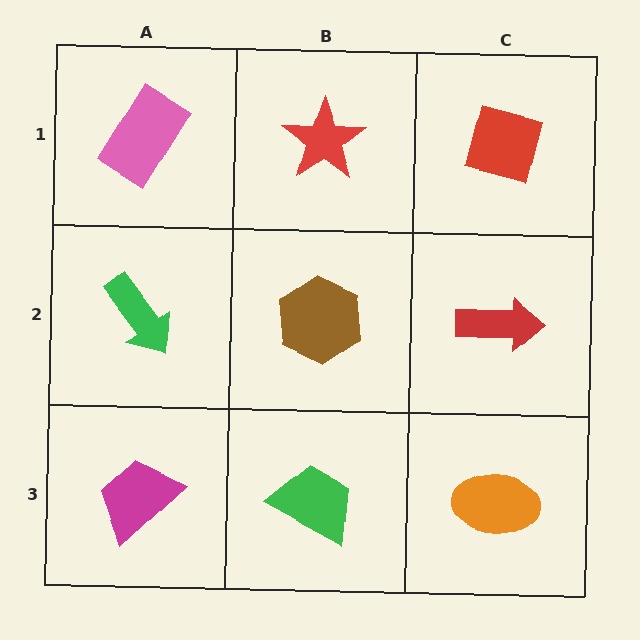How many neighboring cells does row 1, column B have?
3.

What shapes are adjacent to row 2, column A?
A pink rectangle (row 1, column A), a magenta trapezoid (row 3, column A), a brown hexagon (row 2, column B).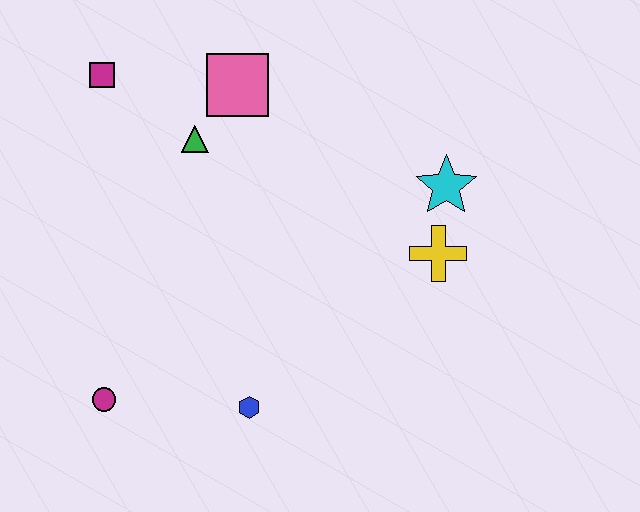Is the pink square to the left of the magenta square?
No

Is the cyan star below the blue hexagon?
No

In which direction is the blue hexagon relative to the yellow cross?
The blue hexagon is to the left of the yellow cross.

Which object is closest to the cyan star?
The yellow cross is closest to the cyan star.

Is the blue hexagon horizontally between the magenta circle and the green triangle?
No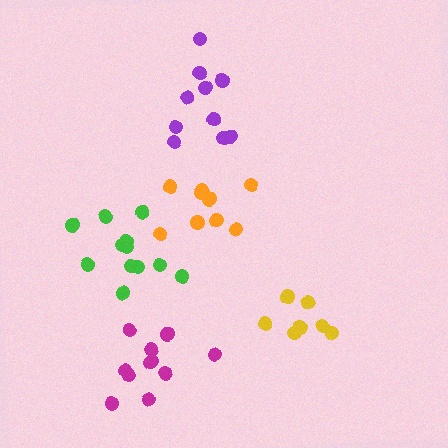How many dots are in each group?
Group 1: 10 dots, Group 2: 9 dots, Group 3: 11 dots, Group 4: 7 dots, Group 5: 12 dots (49 total).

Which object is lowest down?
The magenta cluster is bottommost.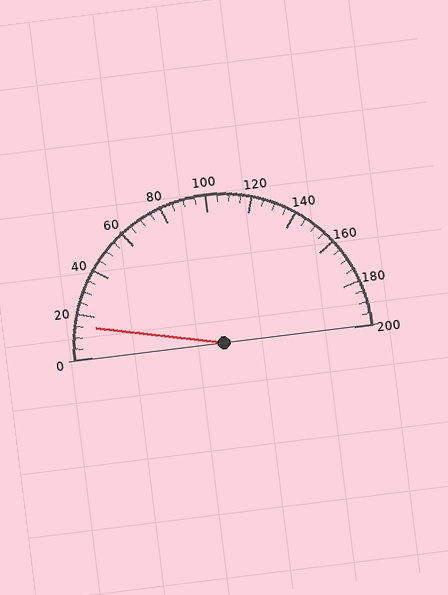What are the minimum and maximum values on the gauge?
The gauge ranges from 0 to 200.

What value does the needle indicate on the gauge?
The needle indicates approximately 15.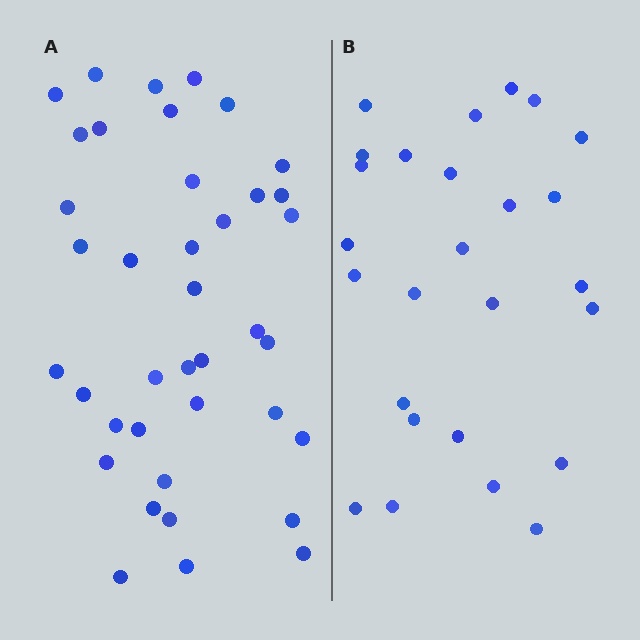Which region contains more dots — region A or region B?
Region A (the left region) has more dots.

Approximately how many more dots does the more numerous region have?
Region A has approximately 15 more dots than region B.